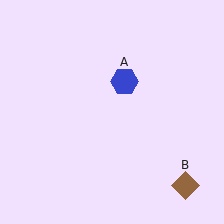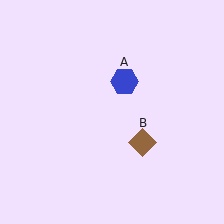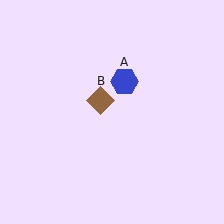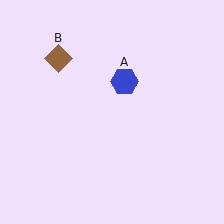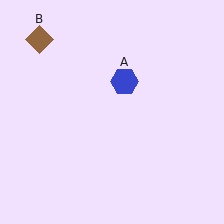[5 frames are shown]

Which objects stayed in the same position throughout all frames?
Blue hexagon (object A) remained stationary.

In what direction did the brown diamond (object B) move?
The brown diamond (object B) moved up and to the left.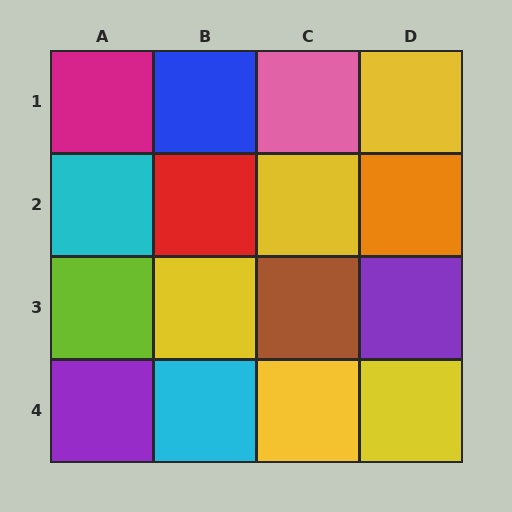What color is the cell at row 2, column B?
Red.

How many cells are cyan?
2 cells are cyan.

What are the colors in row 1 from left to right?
Magenta, blue, pink, yellow.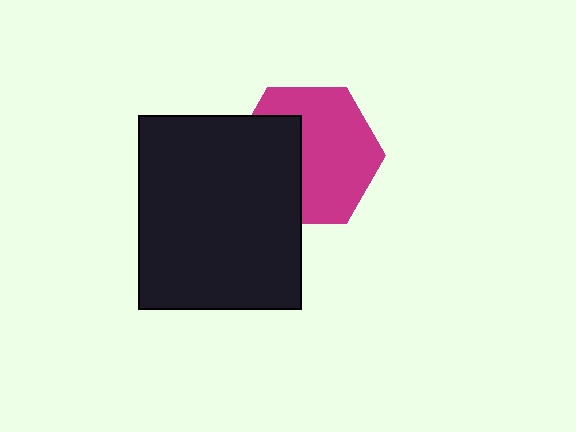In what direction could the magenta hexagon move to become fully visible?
The magenta hexagon could move right. That would shift it out from behind the black rectangle entirely.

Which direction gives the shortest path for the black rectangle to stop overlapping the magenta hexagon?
Moving left gives the shortest separation.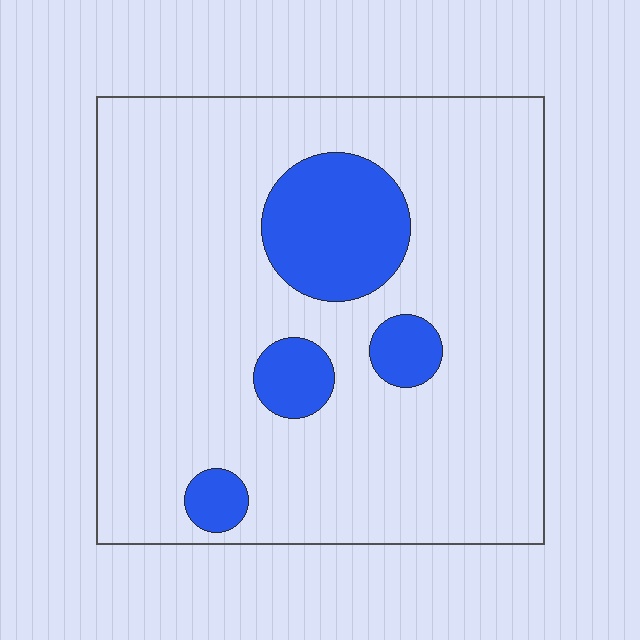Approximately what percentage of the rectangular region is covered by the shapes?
Approximately 15%.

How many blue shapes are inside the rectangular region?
4.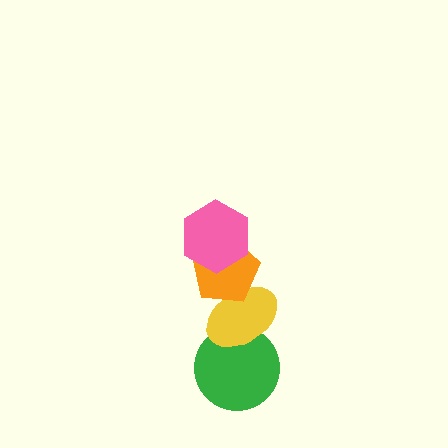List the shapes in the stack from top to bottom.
From top to bottom: the pink hexagon, the orange pentagon, the yellow ellipse, the green circle.